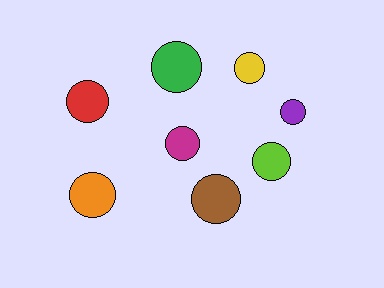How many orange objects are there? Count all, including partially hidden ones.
There is 1 orange object.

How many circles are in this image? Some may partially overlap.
There are 8 circles.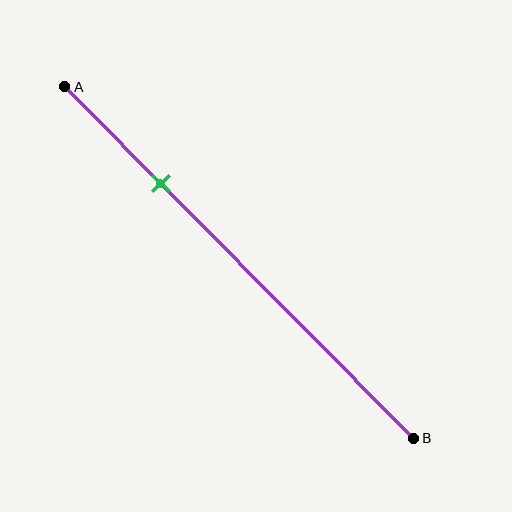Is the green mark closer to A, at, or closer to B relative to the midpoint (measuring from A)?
The green mark is closer to point A than the midpoint of segment AB.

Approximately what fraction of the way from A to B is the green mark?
The green mark is approximately 30% of the way from A to B.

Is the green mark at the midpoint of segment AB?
No, the mark is at about 30% from A, not at the 50% midpoint.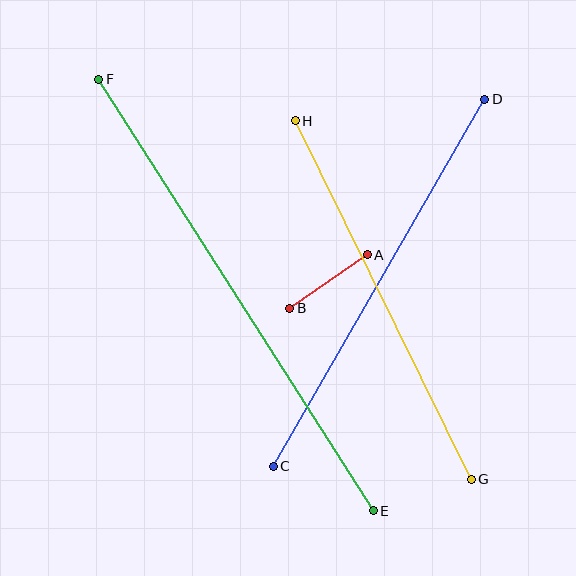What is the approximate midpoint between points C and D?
The midpoint is at approximately (379, 283) pixels.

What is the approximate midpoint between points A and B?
The midpoint is at approximately (329, 281) pixels.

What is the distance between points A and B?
The distance is approximately 94 pixels.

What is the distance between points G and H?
The distance is approximately 400 pixels.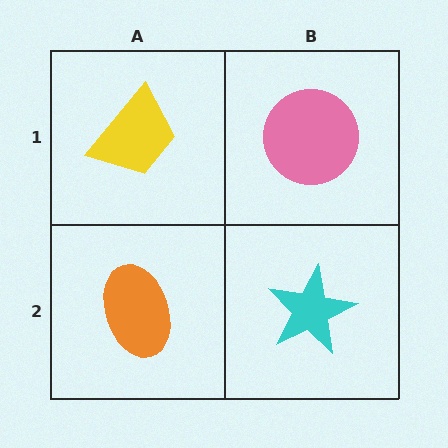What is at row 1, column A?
A yellow trapezoid.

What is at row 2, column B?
A cyan star.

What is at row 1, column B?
A pink circle.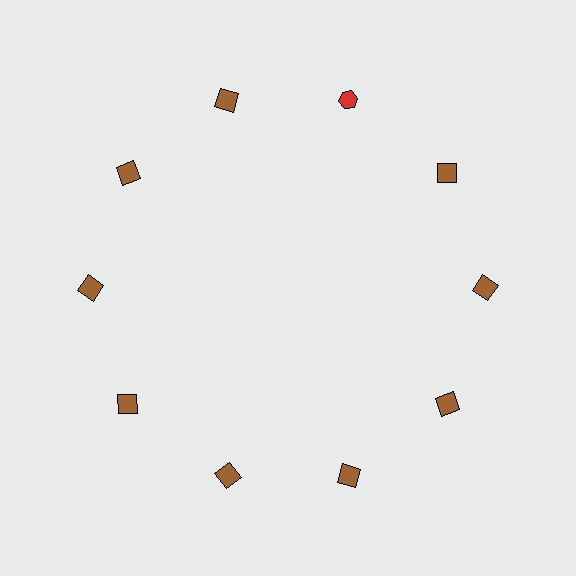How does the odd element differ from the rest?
It differs in both color (red instead of brown) and shape (hexagon instead of square).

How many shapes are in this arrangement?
There are 10 shapes arranged in a ring pattern.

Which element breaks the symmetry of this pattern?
The red hexagon at roughly the 1 o'clock position breaks the symmetry. All other shapes are brown squares.